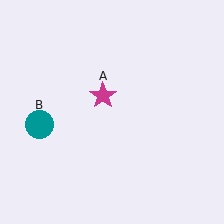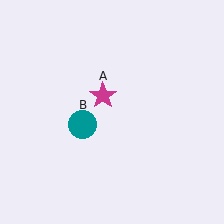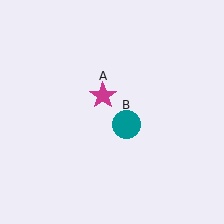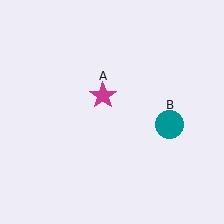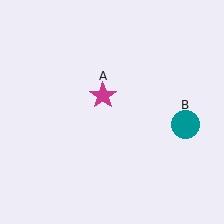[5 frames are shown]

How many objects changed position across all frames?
1 object changed position: teal circle (object B).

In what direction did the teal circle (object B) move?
The teal circle (object B) moved right.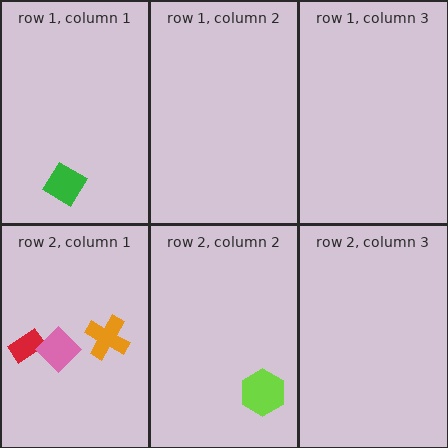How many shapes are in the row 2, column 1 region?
3.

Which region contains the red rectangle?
The row 2, column 1 region.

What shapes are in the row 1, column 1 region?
The green diamond.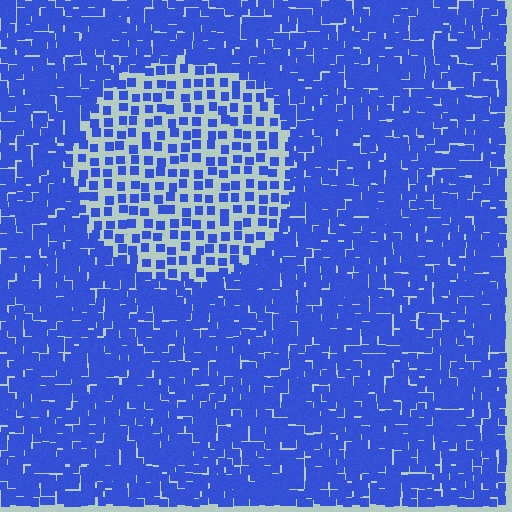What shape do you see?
I see a circle.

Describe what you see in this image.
The image contains small blue elements arranged at two different densities. A circle-shaped region is visible where the elements are less densely packed than the surrounding area.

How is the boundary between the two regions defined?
The boundary is defined by a change in element density (approximately 2.5x ratio). All elements are the same color, size, and shape.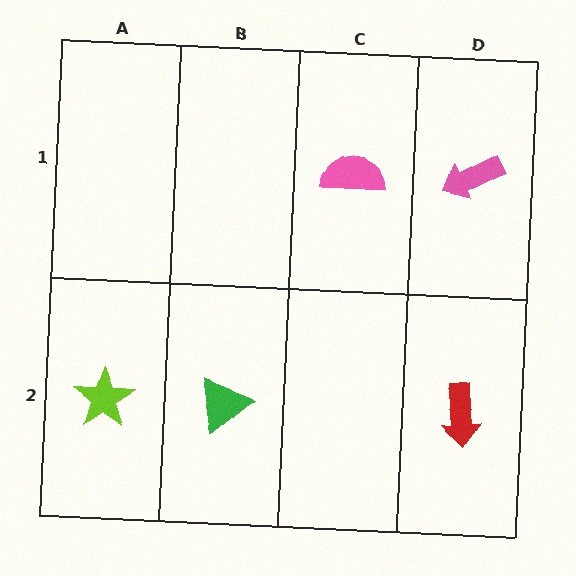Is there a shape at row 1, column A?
No, that cell is empty.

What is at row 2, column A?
A lime star.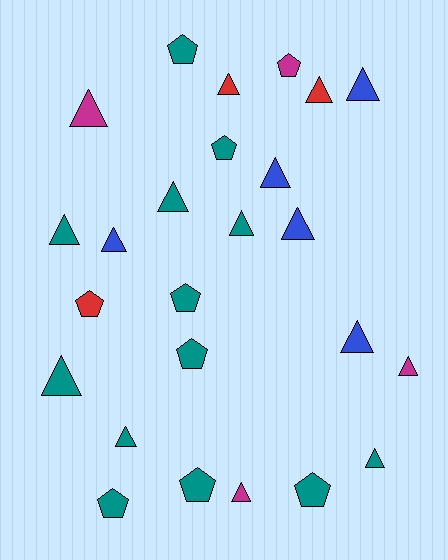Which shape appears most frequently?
Triangle, with 16 objects.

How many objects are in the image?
There are 25 objects.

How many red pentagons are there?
There is 1 red pentagon.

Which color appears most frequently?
Teal, with 13 objects.